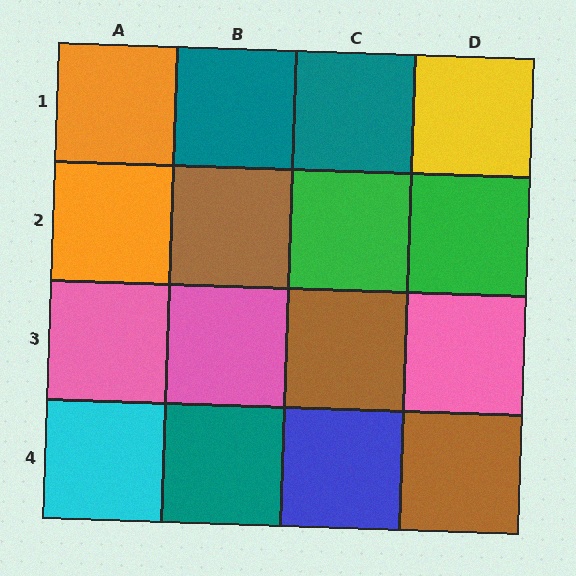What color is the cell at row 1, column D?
Yellow.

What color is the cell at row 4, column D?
Brown.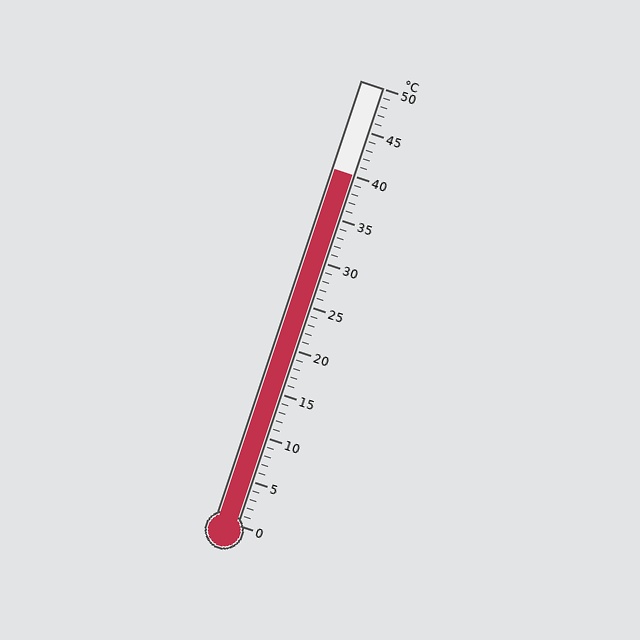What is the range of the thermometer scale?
The thermometer scale ranges from 0°C to 50°C.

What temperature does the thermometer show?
The thermometer shows approximately 40°C.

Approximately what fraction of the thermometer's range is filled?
The thermometer is filled to approximately 80% of its range.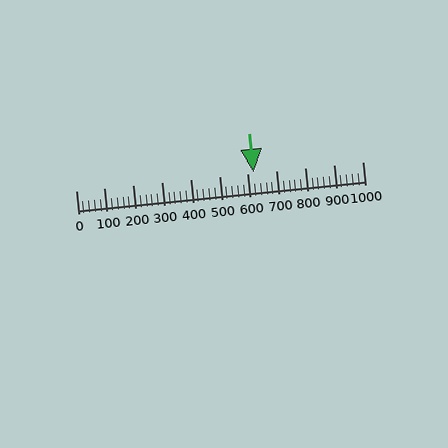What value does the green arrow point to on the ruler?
The green arrow points to approximately 620.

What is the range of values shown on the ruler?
The ruler shows values from 0 to 1000.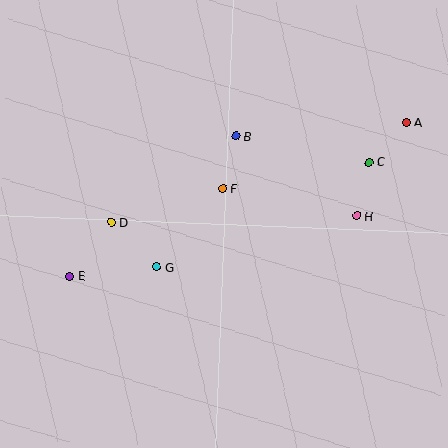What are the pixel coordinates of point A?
Point A is at (406, 122).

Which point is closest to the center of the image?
Point F at (222, 189) is closest to the center.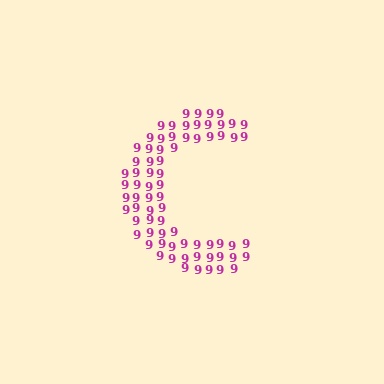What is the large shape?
The large shape is the letter C.